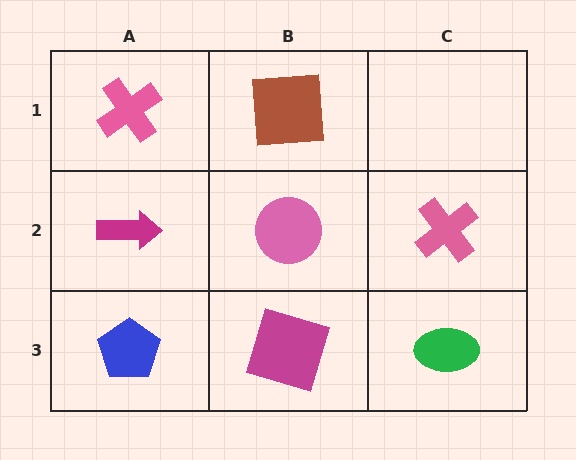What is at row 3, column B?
A magenta square.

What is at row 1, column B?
A brown square.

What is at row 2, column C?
A pink cross.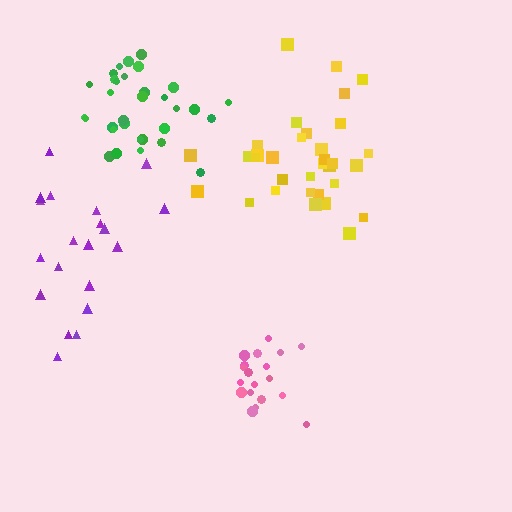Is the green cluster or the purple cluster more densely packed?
Green.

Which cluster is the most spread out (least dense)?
Purple.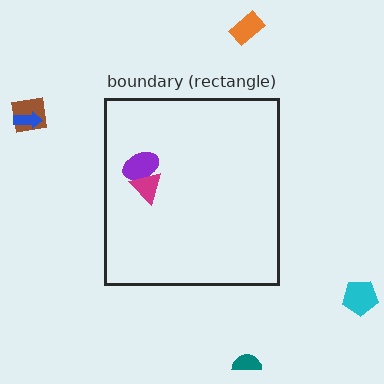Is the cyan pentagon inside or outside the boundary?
Outside.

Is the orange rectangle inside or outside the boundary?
Outside.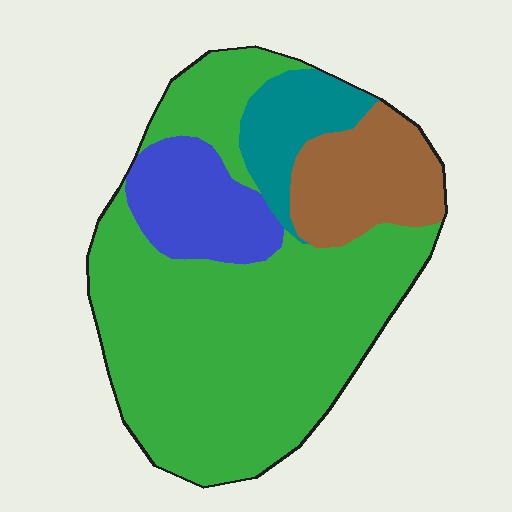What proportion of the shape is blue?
Blue covers roughly 15% of the shape.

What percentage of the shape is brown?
Brown covers 15% of the shape.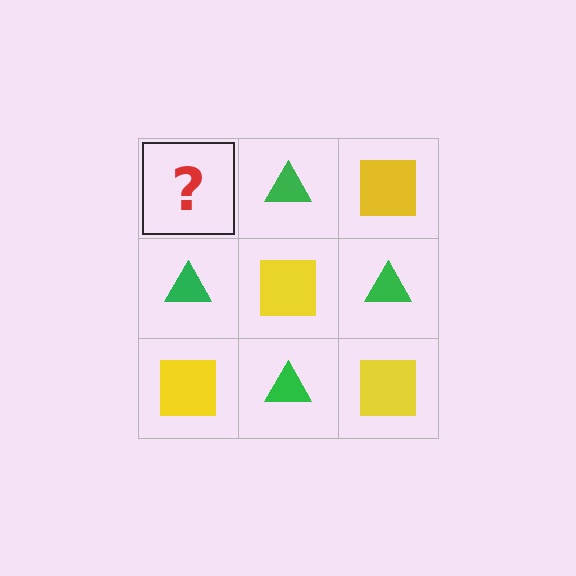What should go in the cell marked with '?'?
The missing cell should contain a yellow square.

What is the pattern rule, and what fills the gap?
The rule is that it alternates yellow square and green triangle in a checkerboard pattern. The gap should be filled with a yellow square.